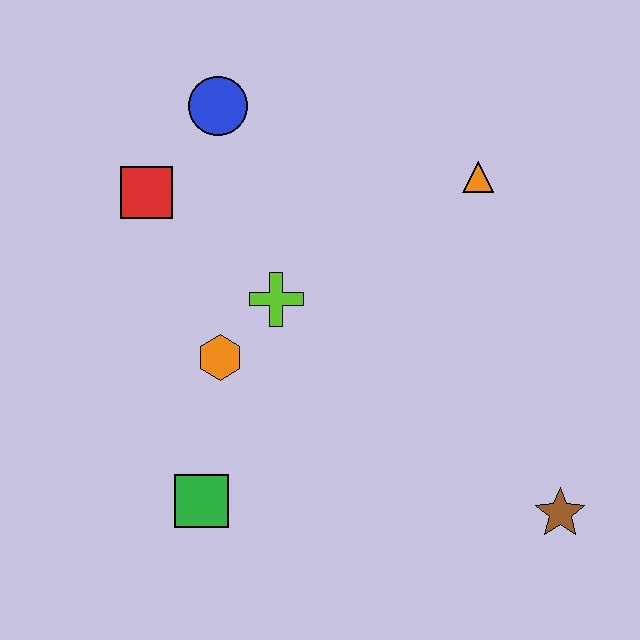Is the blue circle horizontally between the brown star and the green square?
Yes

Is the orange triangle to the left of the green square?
No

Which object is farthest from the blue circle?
The brown star is farthest from the blue circle.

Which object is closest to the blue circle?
The red square is closest to the blue circle.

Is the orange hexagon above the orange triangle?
No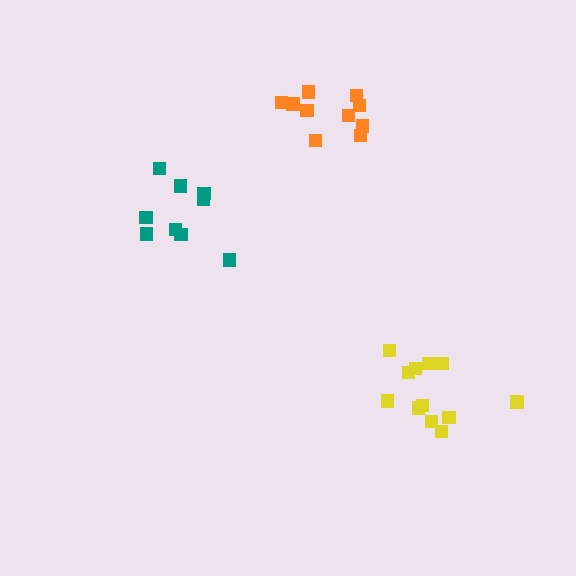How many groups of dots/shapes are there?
There are 3 groups.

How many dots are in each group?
Group 1: 13 dots, Group 2: 9 dots, Group 3: 10 dots (32 total).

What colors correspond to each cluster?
The clusters are colored: yellow, teal, orange.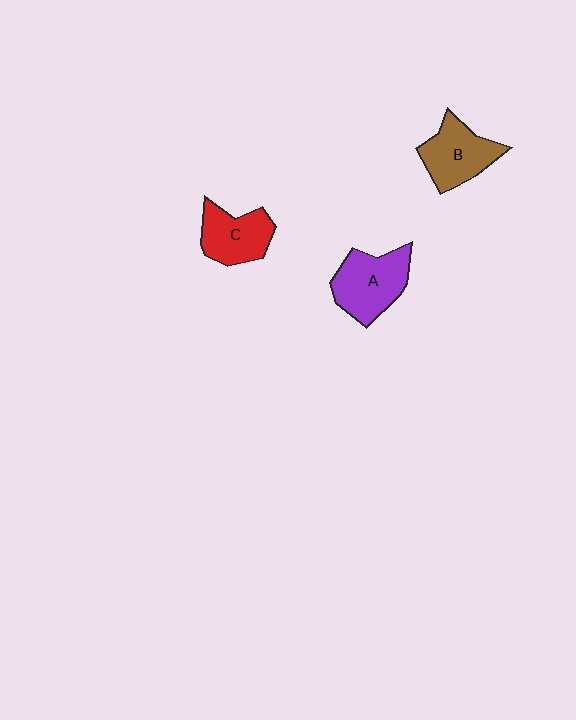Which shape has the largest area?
Shape A (purple).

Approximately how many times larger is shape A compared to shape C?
Approximately 1.3 times.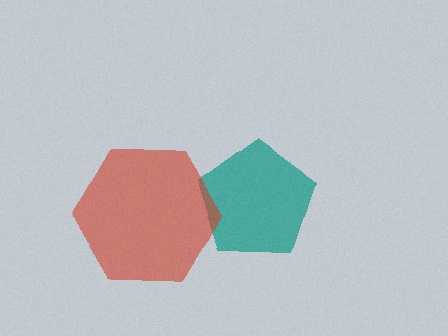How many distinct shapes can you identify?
There are 2 distinct shapes: a teal pentagon, a red hexagon.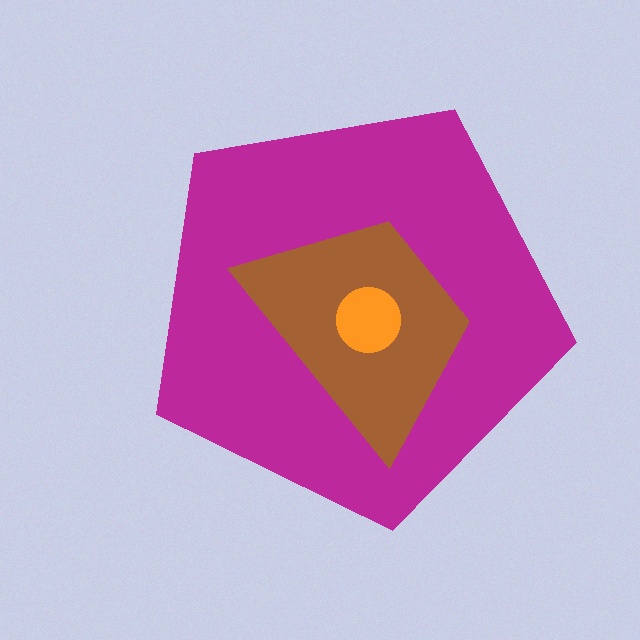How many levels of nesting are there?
3.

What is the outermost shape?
The magenta pentagon.